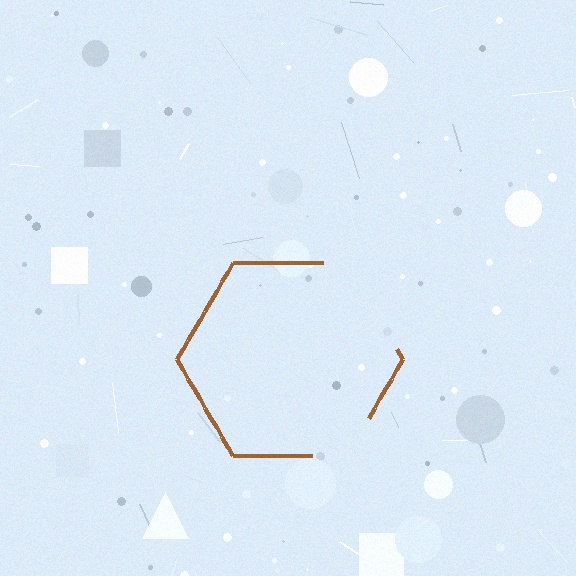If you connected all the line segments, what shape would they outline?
They would outline a hexagon.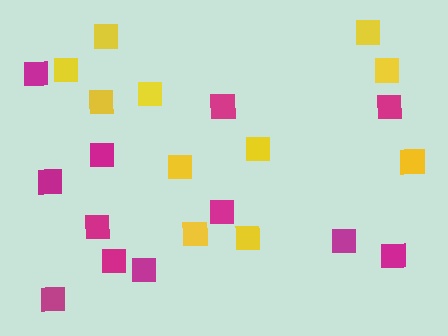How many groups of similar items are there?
There are 2 groups: one group of magenta squares (12) and one group of yellow squares (11).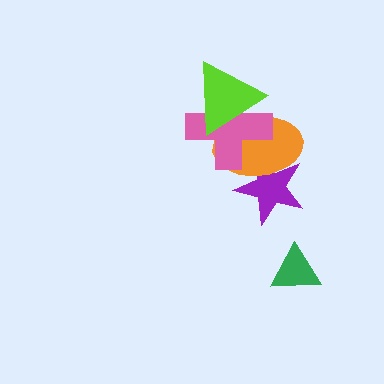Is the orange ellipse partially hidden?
Yes, it is partially covered by another shape.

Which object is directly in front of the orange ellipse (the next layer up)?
The pink cross is directly in front of the orange ellipse.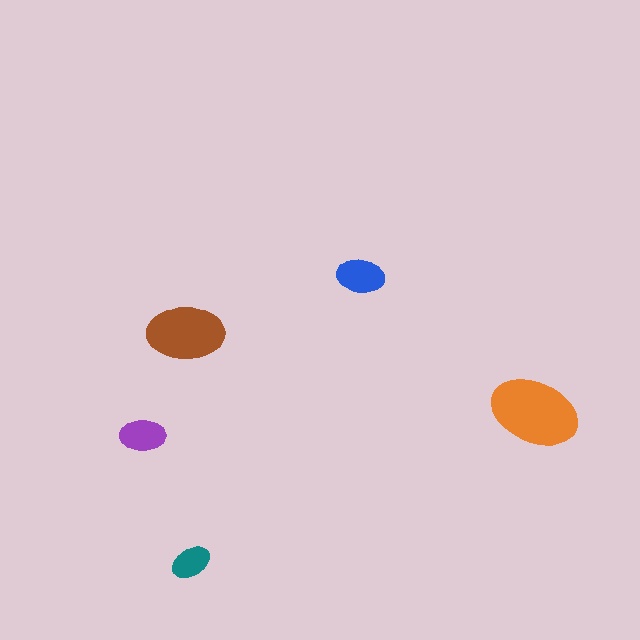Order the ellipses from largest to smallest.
the orange one, the brown one, the blue one, the purple one, the teal one.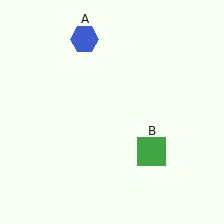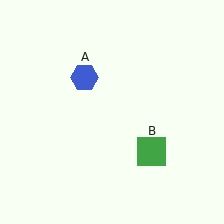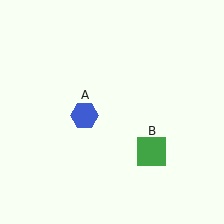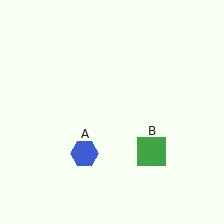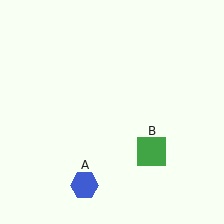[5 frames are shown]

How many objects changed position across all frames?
1 object changed position: blue hexagon (object A).